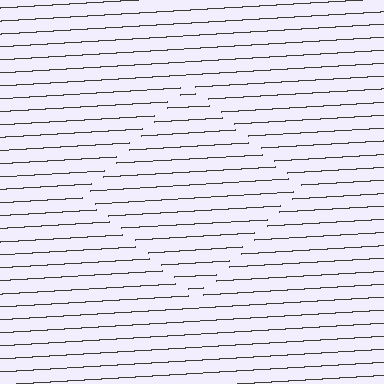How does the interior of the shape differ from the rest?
The interior of the shape contains the same grating, shifted by half a period — the contour is defined by the phase discontinuity where line-ends from the inner and outer gratings abut.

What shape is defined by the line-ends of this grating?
An illusory square. The interior of the shape contains the same grating, shifted by half a period — the contour is defined by the phase discontinuity where line-ends from the inner and outer gratings abut.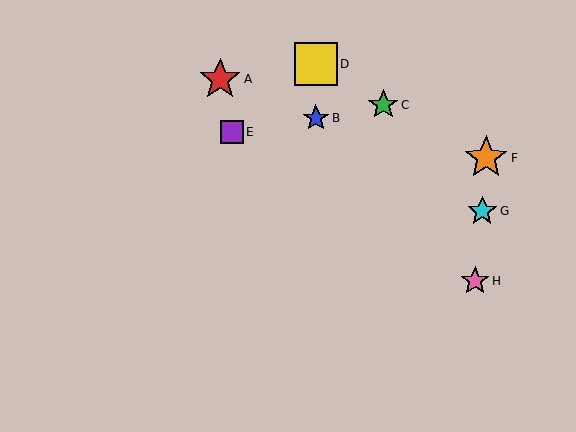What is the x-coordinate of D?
Object D is at x≈316.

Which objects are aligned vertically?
Objects B, D are aligned vertically.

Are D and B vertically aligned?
Yes, both are at x≈316.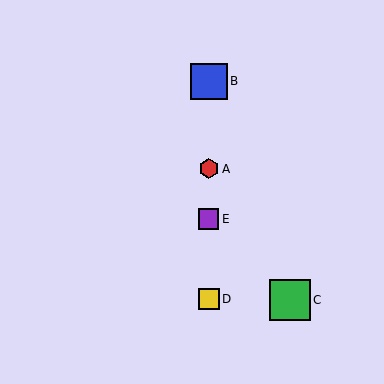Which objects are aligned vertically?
Objects A, B, D, E are aligned vertically.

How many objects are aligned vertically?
4 objects (A, B, D, E) are aligned vertically.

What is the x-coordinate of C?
Object C is at x≈290.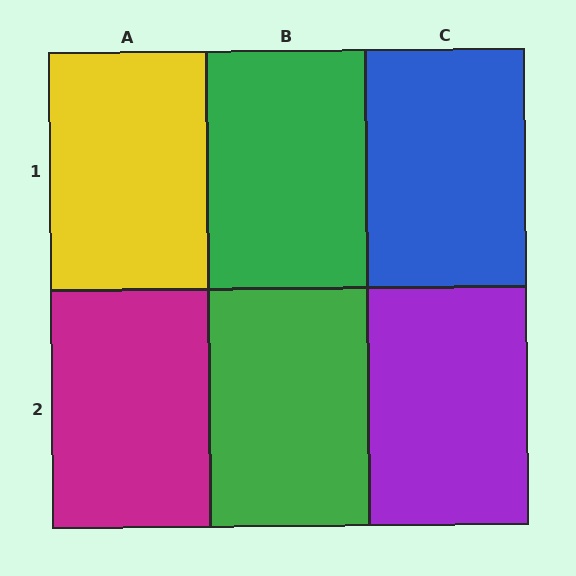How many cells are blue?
1 cell is blue.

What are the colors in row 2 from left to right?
Magenta, green, purple.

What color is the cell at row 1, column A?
Yellow.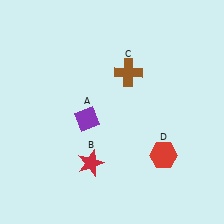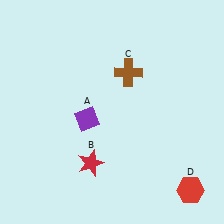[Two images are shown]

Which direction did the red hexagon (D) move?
The red hexagon (D) moved down.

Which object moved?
The red hexagon (D) moved down.